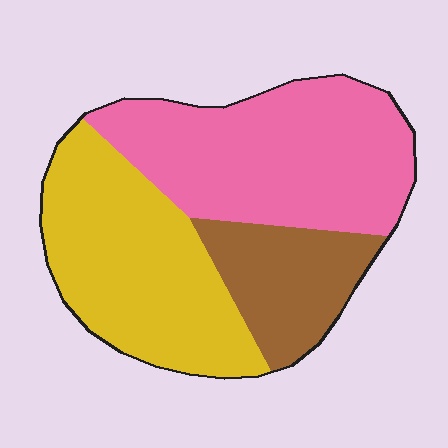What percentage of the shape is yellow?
Yellow takes up about three eighths (3/8) of the shape.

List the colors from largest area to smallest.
From largest to smallest: pink, yellow, brown.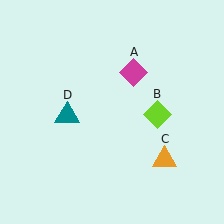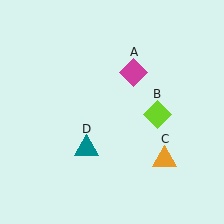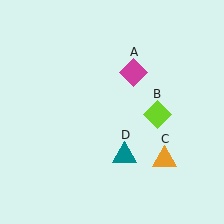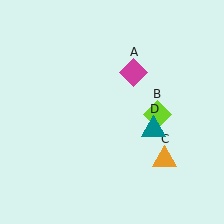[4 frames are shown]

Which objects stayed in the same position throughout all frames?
Magenta diamond (object A) and lime diamond (object B) and orange triangle (object C) remained stationary.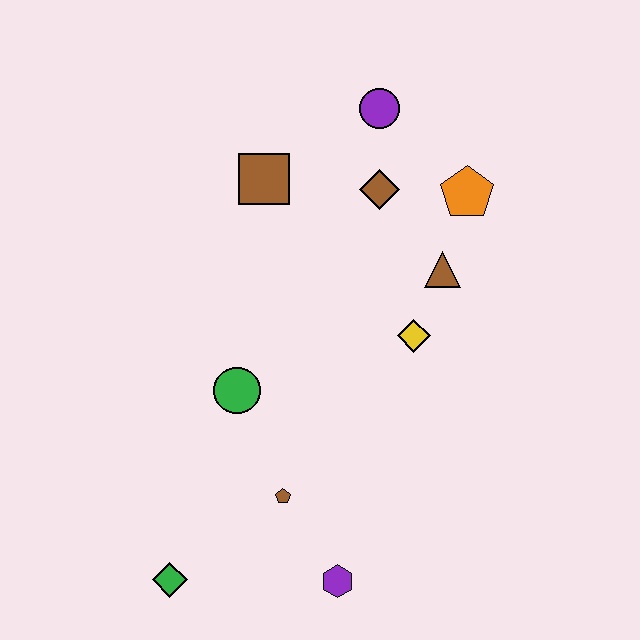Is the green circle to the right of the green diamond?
Yes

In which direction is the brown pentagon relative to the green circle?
The brown pentagon is below the green circle.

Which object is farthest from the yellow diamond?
The green diamond is farthest from the yellow diamond.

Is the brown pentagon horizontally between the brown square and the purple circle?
Yes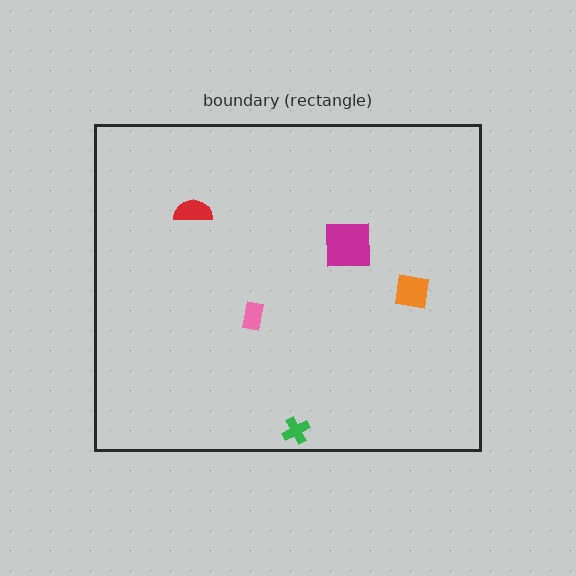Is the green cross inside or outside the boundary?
Inside.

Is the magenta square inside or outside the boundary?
Inside.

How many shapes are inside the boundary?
5 inside, 0 outside.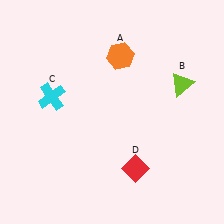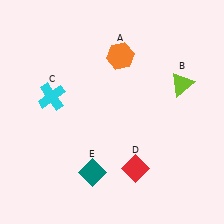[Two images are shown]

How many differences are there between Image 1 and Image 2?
There is 1 difference between the two images.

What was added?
A teal diamond (E) was added in Image 2.